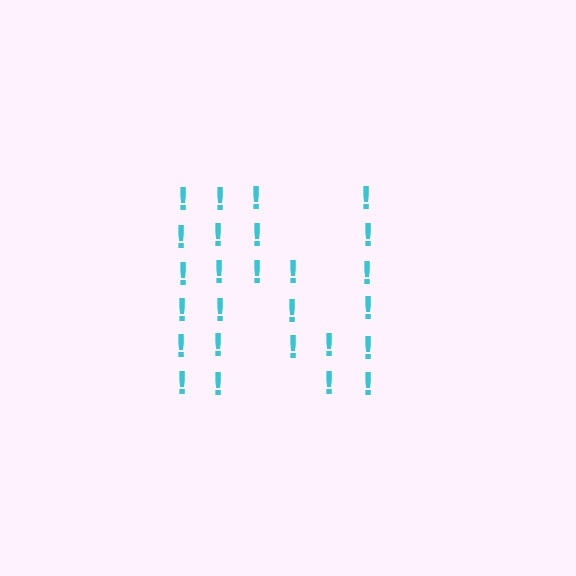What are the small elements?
The small elements are exclamation marks.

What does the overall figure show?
The overall figure shows the letter N.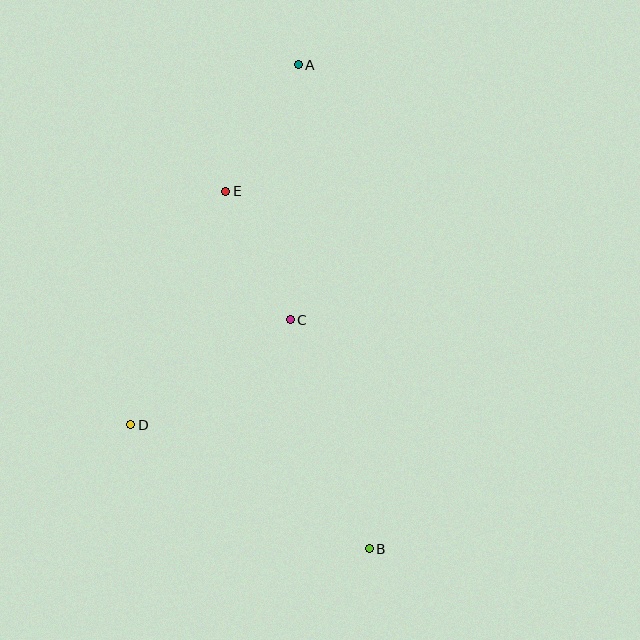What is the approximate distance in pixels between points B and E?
The distance between B and E is approximately 386 pixels.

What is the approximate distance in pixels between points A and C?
The distance between A and C is approximately 255 pixels.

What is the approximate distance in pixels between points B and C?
The distance between B and C is approximately 242 pixels.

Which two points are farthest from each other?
Points A and B are farthest from each other.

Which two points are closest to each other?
Points C and E are closest to each other.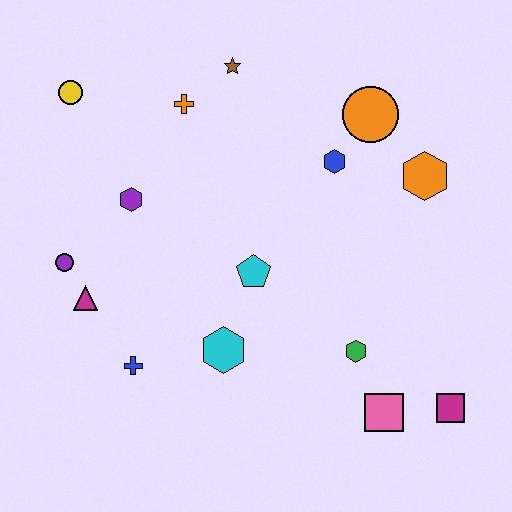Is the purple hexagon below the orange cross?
Yes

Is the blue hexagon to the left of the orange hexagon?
Yes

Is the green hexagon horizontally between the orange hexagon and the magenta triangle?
Yes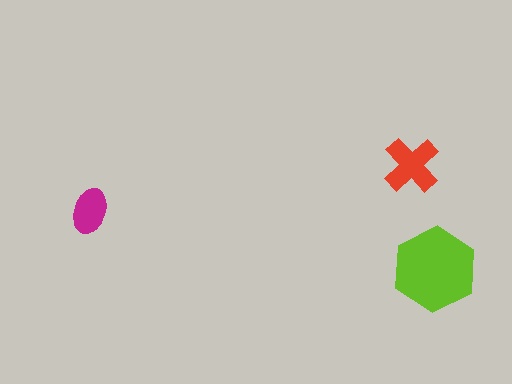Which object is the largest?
The lime hexagon.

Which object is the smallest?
The magenta ellipse.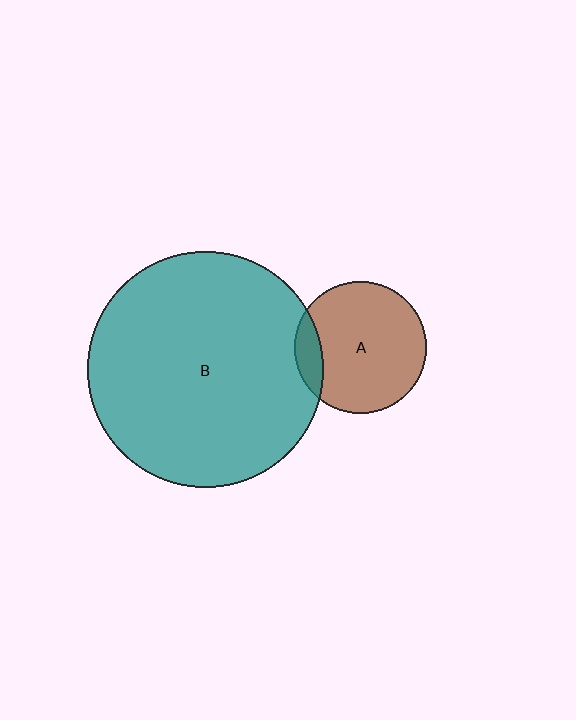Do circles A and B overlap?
Yes.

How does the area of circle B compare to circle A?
Approximately 3.2 times.